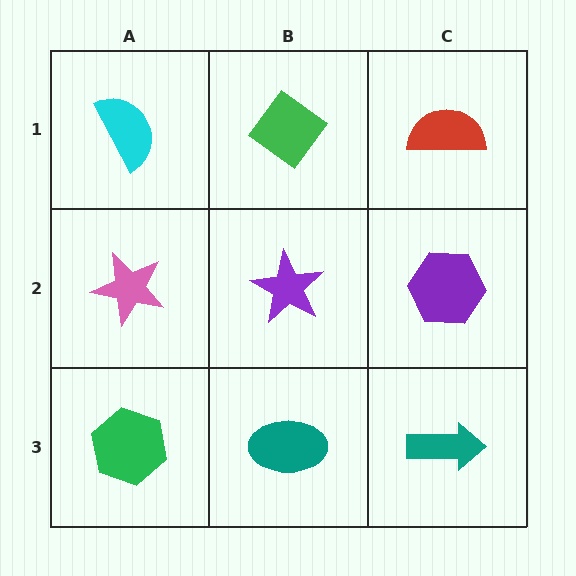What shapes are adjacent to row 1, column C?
A purple hexagon (row 2, column C), a green diamond (row 1, column B).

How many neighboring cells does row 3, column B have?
3.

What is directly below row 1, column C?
A purple hexagon.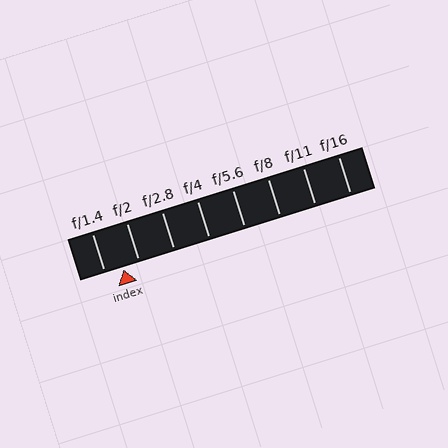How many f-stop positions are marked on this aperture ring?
There are 8 f-stop positions marked.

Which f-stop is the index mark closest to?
The index mark is closest to f/2.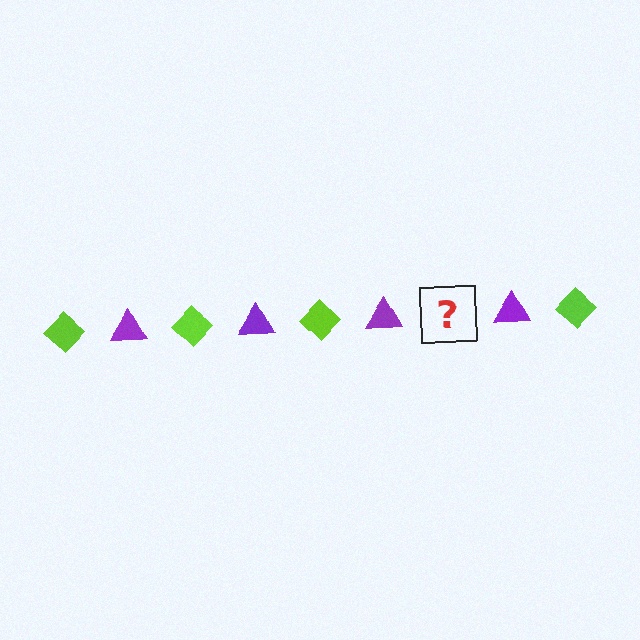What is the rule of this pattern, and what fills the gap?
The rule is that the pattern alternates between lime diamond and purple triangle. The gap should be filled with a lime diamond.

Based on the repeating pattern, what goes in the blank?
The blank should be a lime diamond.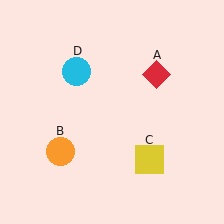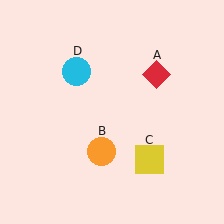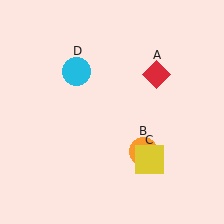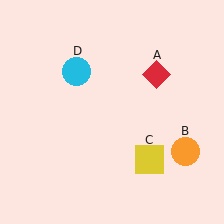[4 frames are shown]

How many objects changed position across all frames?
1 object changed position: orange circle (object B).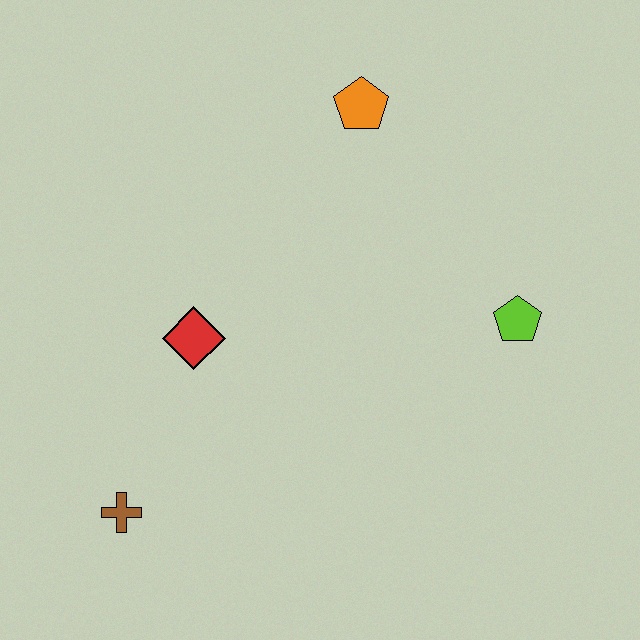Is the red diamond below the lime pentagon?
Yes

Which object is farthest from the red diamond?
The lime pentagon is farthest from the red diamond.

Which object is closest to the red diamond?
The brown cross is closest to the red diamond.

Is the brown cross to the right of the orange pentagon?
No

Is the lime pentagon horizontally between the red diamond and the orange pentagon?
No